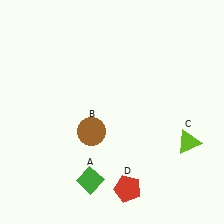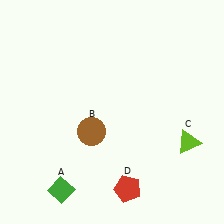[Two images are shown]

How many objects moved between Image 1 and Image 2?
1 object moved between the two images.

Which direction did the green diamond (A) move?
The green diamond (A) moved left.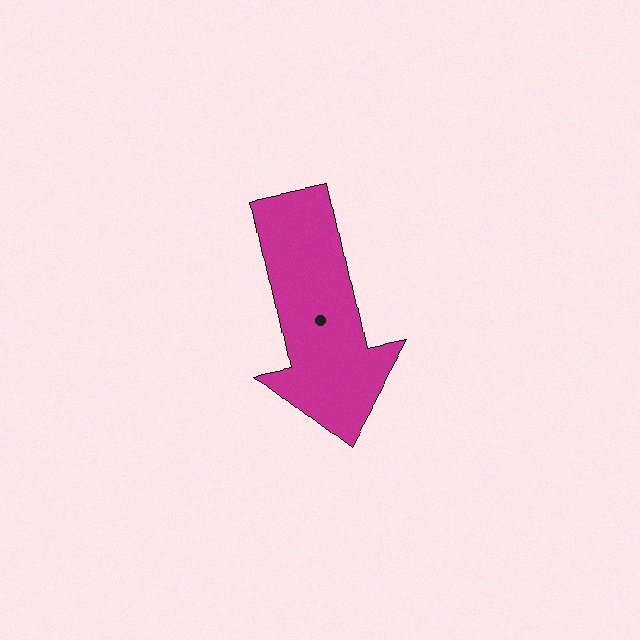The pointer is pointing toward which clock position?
Roughly 6 o'clock.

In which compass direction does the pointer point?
South.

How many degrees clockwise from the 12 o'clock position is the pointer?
Approximately 168 degrees.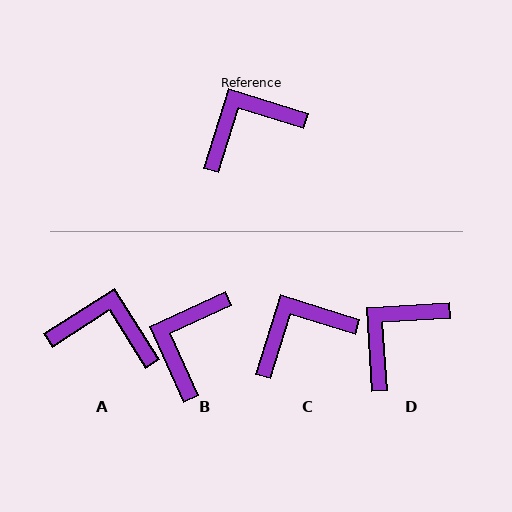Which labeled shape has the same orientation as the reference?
C.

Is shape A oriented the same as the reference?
No, it is off by about 40 degrees.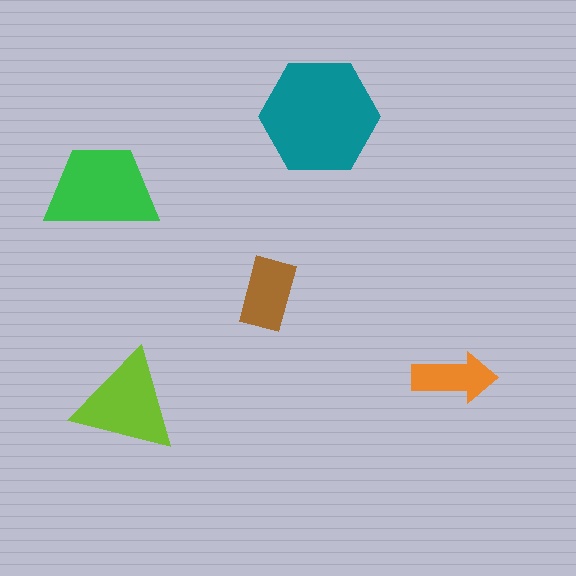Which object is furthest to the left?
The green trapezoid is leftmost.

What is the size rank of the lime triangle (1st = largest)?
3rd.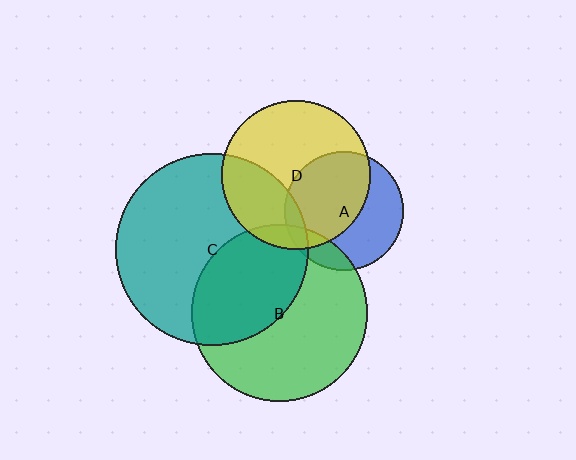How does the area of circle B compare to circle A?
Approximately 2.2 times.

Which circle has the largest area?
Circle C (teal).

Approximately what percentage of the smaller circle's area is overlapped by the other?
Approximately 10%.